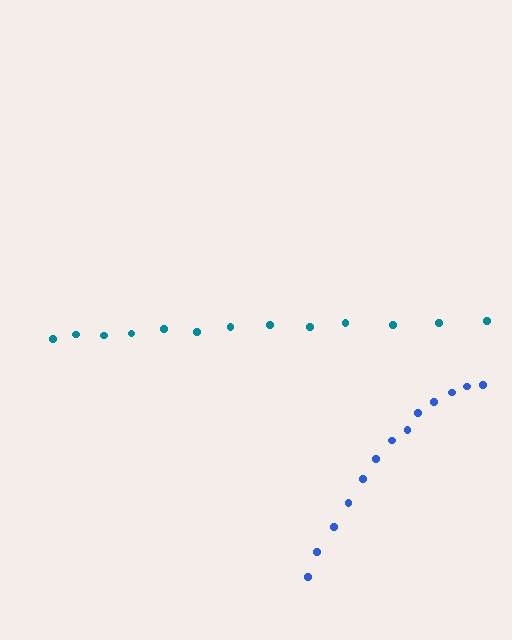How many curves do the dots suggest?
There are 2 distinct paths.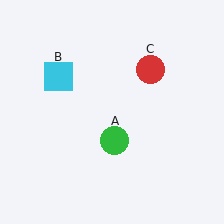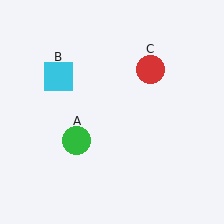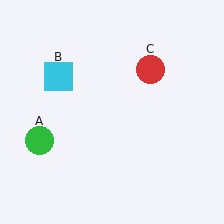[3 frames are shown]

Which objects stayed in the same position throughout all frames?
Cyan square (object B) and red circle (object C) remained stationary.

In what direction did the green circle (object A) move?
The green circle (object A) moved left.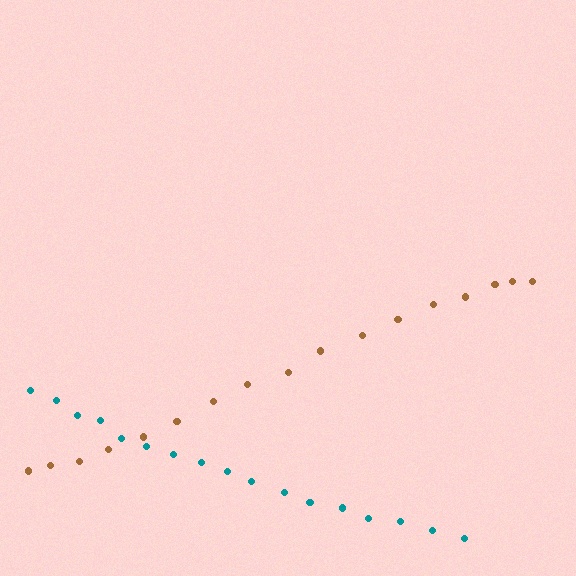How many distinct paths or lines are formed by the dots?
There are 2 distinct paths.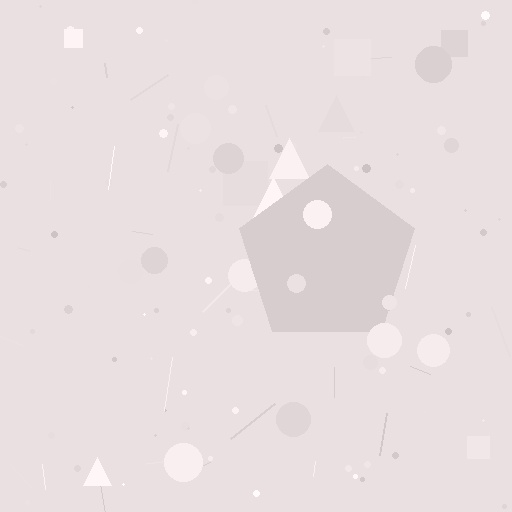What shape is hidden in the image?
A pentagon is hidden in the image.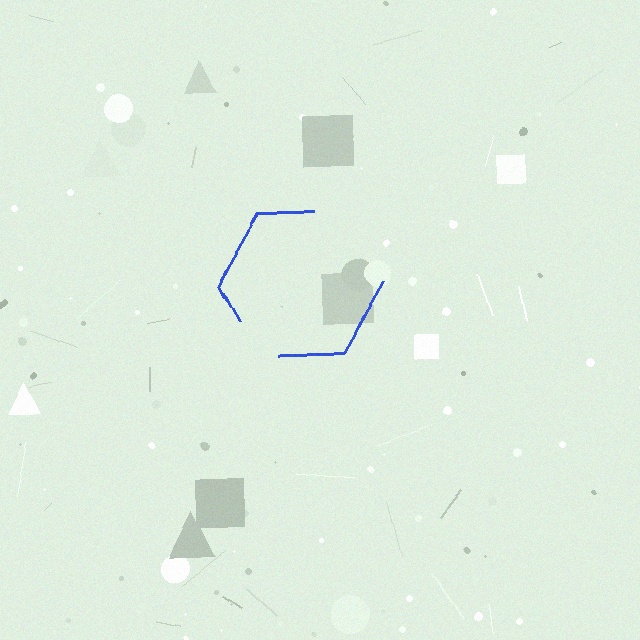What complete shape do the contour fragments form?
The contour fragments form a hexagon.